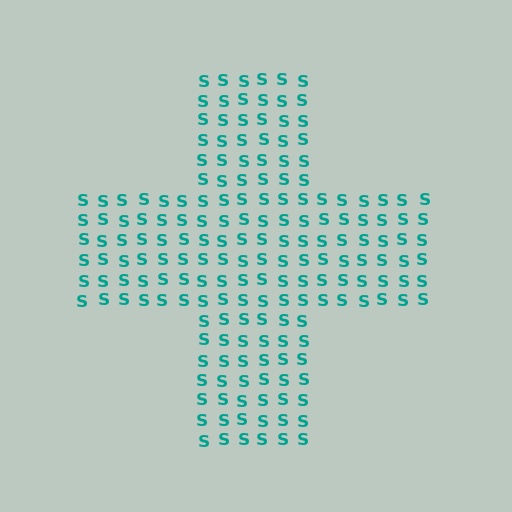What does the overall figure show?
The overall figure shows a cross.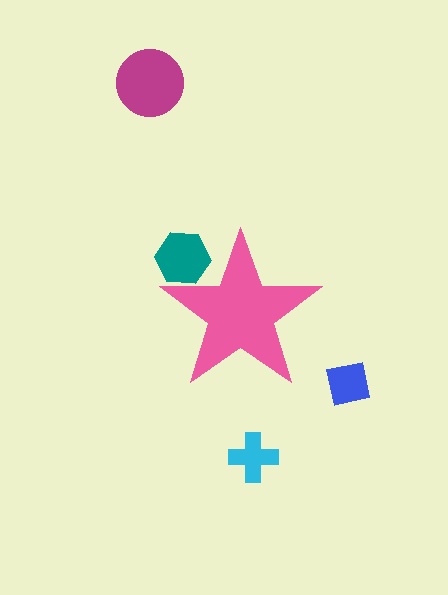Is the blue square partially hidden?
No, the blue square is fully visible.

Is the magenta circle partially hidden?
No, the magenta circle is fully visible.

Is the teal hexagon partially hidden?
Yes, the teal hexagon is partially hidden behind the pink star.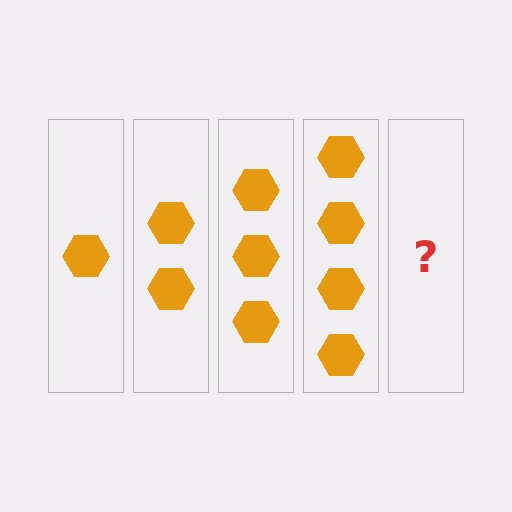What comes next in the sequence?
The next element should be 5 hexagons.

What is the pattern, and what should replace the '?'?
The pattern is that each step adds one more hexagon. The '?' should be 5 hexagons.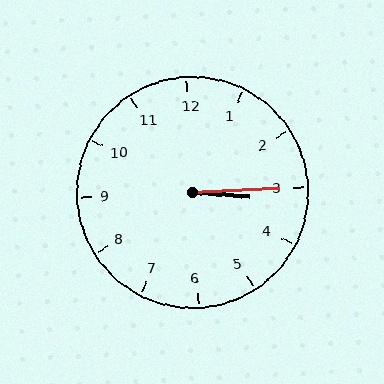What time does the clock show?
3:15.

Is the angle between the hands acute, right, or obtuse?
It is acute.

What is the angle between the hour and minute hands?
Approximately 8 degrees.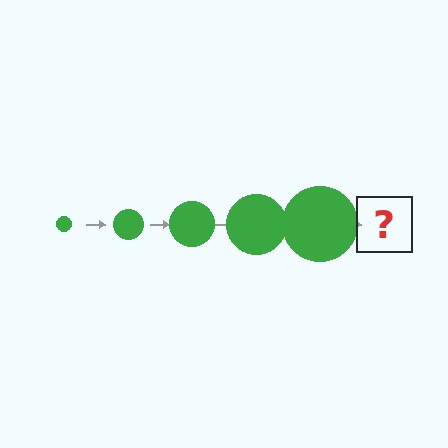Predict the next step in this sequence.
The next step is a green circle, larger than the previous one.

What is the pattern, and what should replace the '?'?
The pattern is that the circle gets progressively larger each step. The '?' should be a green circle, larger than the previous one.